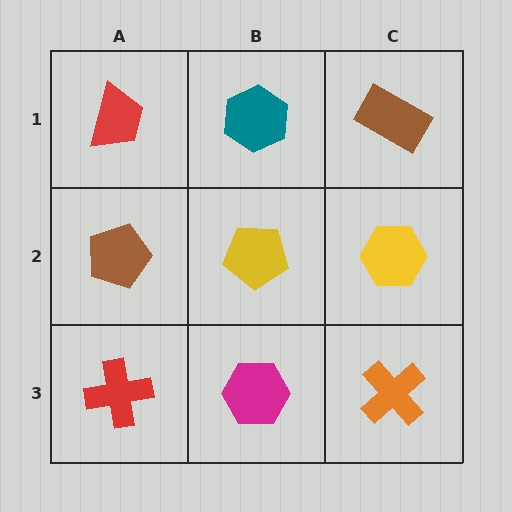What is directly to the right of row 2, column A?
A yellow pentagon.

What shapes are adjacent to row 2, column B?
A teal hexagon (row 1, column B), a magenta hexagon (row 3, column B), a brown pentagon (row 2, column A), a yellow hexagon (row 2, column C).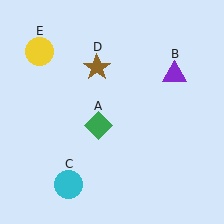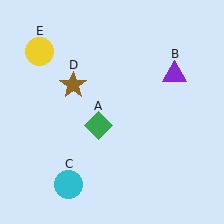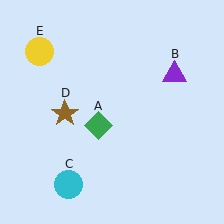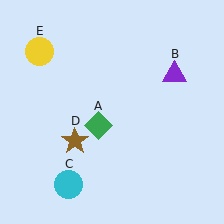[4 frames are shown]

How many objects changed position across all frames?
1 object changed position: brown star (object D).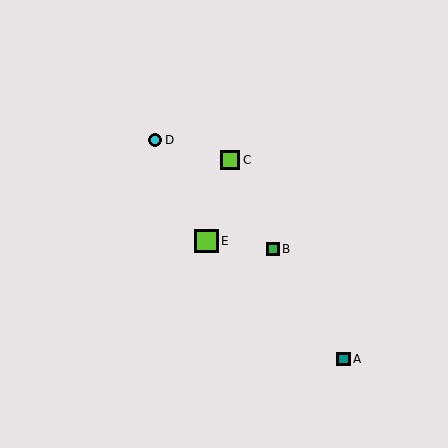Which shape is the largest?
The lime square (labeled E) is the largest.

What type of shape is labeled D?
Shape D is a cyan circle.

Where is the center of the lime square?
The center of the lime square is at (230, 160).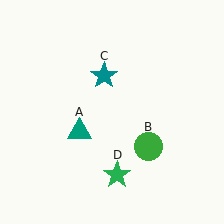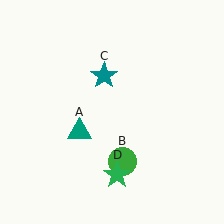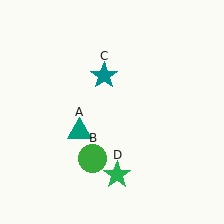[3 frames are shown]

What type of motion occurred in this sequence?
The green circle (object B) rotated clockwise around the center of the scene.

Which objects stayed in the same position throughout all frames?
Teal triangle (object A) and teal star (object C) and green star (object D) remained stationary.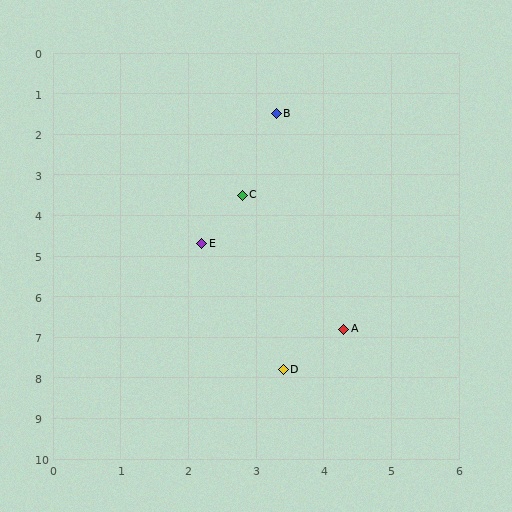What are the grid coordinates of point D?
Point D is at approximately (3.4, 7.8).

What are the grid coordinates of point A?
Point A is at approximately (4.3, 6.8).